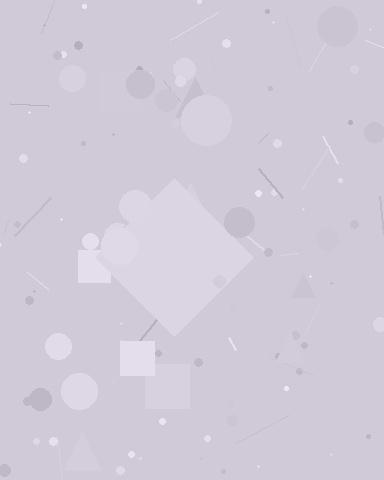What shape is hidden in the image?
A diamond is hidden in the image.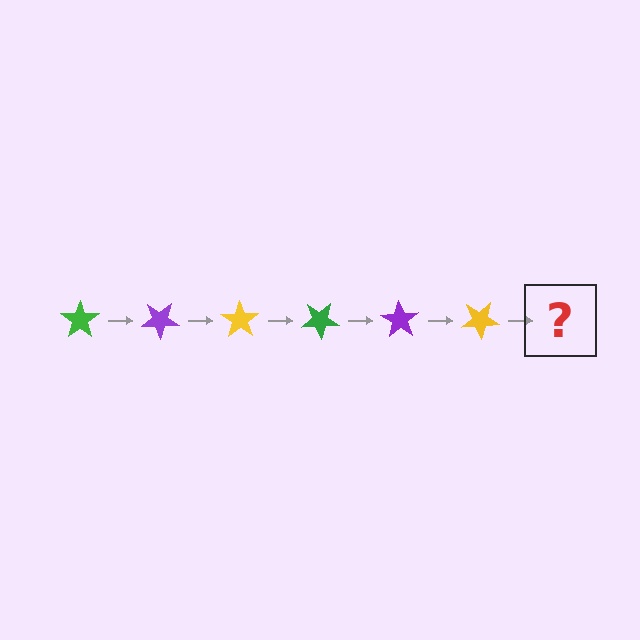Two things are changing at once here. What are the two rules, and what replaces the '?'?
The two rules are that it rotates 35 degrees each step and the color cycles through green, purple, and yellow. The '?' should be a green star, rotated 210 degrees from the start.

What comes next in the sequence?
The next element should be a green star, rotated 210 degrees from the start.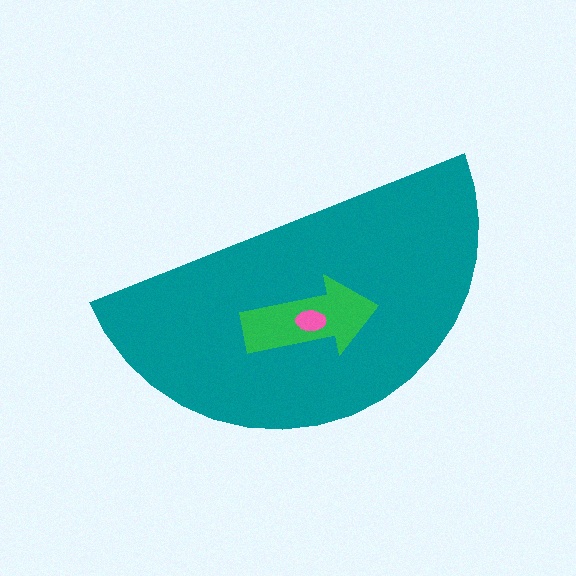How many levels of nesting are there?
3.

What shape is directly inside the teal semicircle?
The green arrow.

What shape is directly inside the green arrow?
The pink ellipse.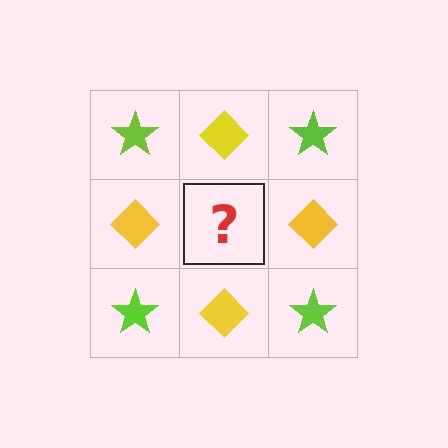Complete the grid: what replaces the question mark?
The question mark should be replaced with a lime star.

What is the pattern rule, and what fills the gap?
The rule is that it alternates lime star and yellow diamond in a checkerboard pattern. The gap should be filled with a lime star.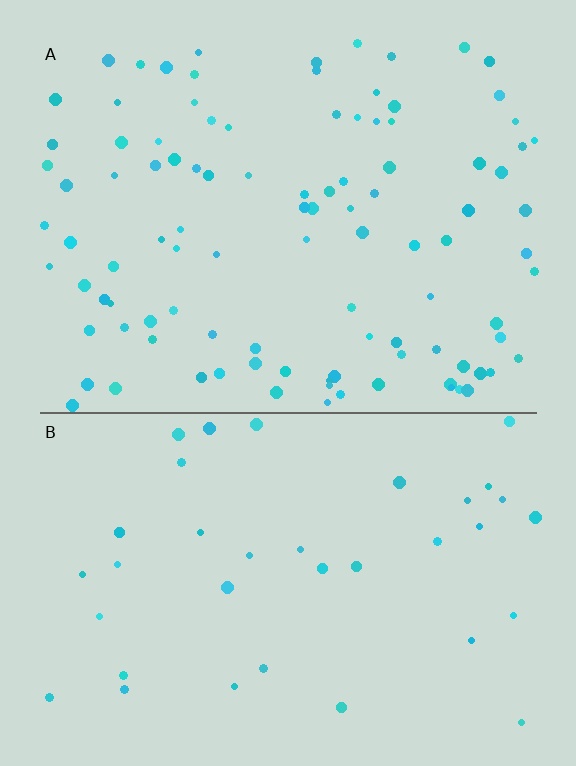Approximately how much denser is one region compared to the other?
Approximately 2.8× — region A over region B.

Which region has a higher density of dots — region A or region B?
A (the top).